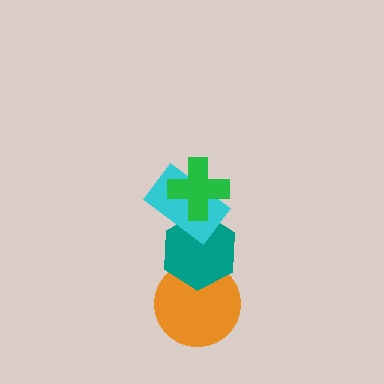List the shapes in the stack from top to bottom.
From top to bottom: the green cross, the cyan rectangle, the teal hexagon, the orange circle.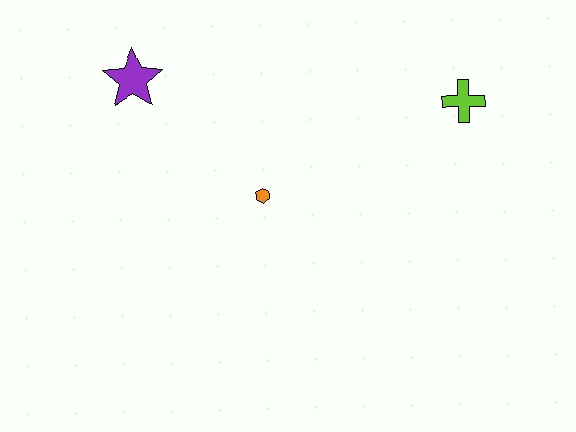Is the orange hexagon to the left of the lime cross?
Yes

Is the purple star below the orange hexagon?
No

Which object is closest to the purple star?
The orange hexagon is closest to the purple star.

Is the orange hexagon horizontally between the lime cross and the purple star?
Yes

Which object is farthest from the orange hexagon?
The lime cross is farthest from the orange hexagon.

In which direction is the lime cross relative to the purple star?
The lime cross is to the right of the purple star.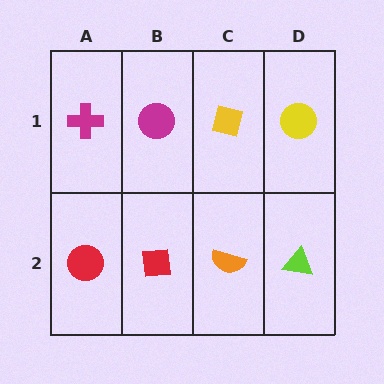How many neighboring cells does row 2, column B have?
3.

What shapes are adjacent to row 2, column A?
A magenta cross (row 1, column A), a red square (row 2, column B).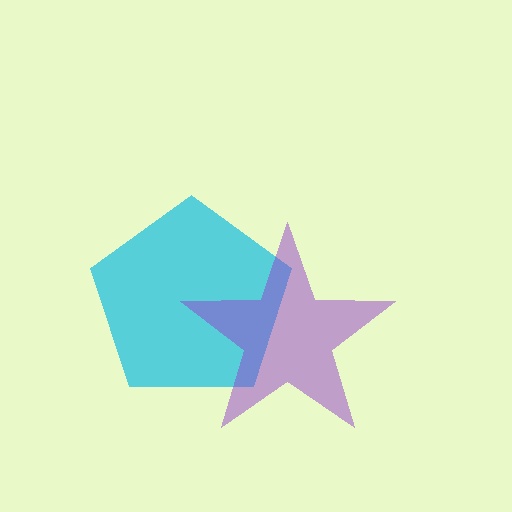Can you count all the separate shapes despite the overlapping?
Yes, there are 2 separate shapes.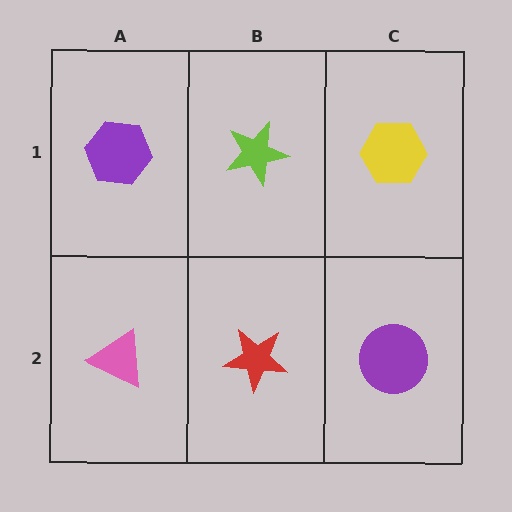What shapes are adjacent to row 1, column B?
A red star (row 2, column B), a purple hexagon (row 1, column A), a yellow hexagon (row 1, column C).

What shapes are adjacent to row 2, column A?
A purple hexagon (row 1, column A), a red star (row 2, column B).